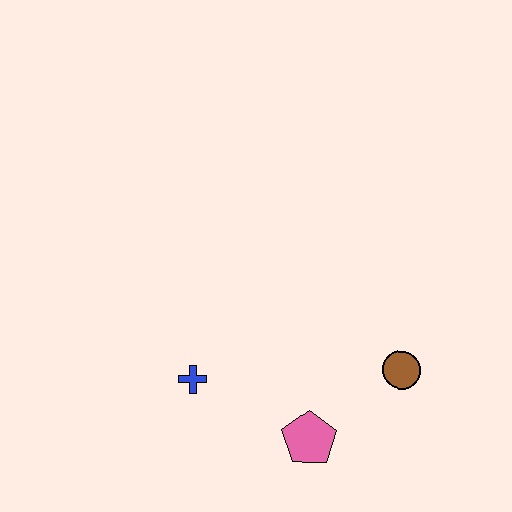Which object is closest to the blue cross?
The pink pentagon is closest to the blue cross.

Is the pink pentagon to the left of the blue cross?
No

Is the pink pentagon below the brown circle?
Yes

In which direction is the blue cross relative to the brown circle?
The blue cross is to the left of the brown circle.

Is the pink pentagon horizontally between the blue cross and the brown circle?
Yes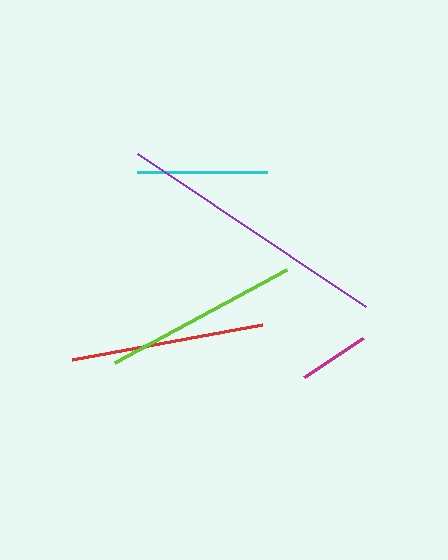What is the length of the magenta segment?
The magenta segment is approximately 70 pixels long.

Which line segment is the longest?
The purple line is the longest at approximately 274 pixels.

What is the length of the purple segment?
The purple segment is approximately 274 pixels long.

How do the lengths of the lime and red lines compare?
The lime and red lines are approximately the same length.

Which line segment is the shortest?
The magenta line is the shortest at approximately 70 pixels.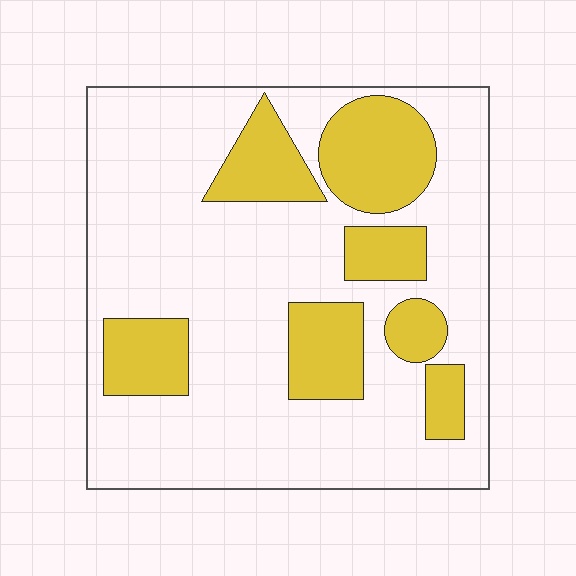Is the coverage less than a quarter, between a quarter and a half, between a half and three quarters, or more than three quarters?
Between a quarter and a half.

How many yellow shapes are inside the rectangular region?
7.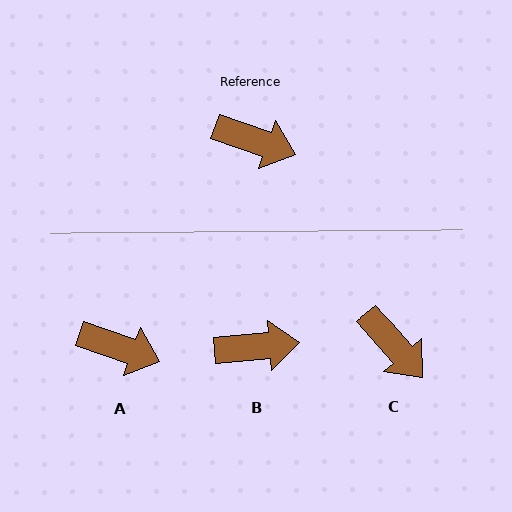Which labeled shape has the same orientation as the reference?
A.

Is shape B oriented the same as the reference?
No, it is off by about 24 degrees.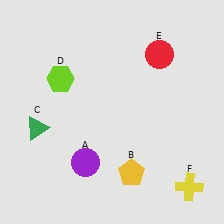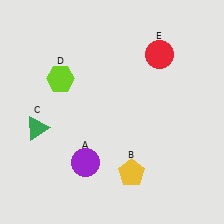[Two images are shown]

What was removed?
The yellow cross (F) was removed in Image 2.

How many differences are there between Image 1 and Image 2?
There is 1 difference between the two images.